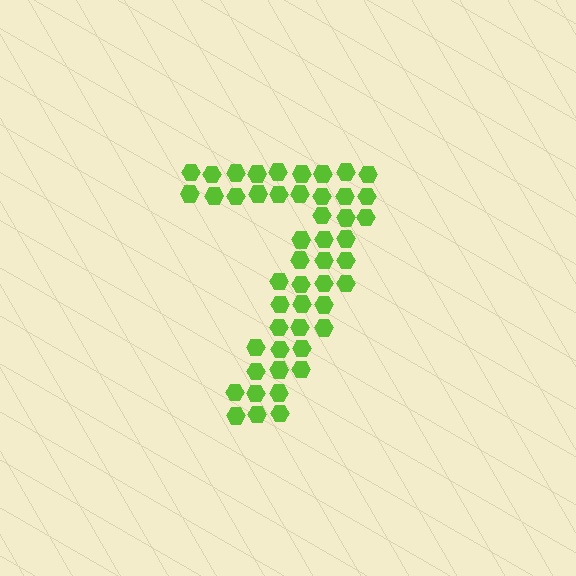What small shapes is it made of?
It is made of small hexagons.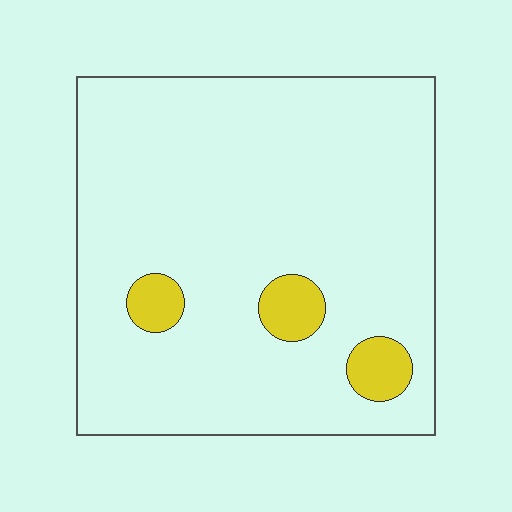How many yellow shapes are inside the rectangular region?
3.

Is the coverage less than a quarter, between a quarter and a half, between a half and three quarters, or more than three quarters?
Less than a quarter.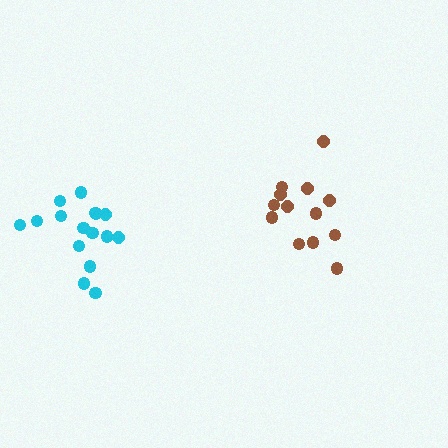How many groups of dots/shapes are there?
There are 2 groups.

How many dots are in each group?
Group 1: 16 dots, Group 2: 13 dots (29 total).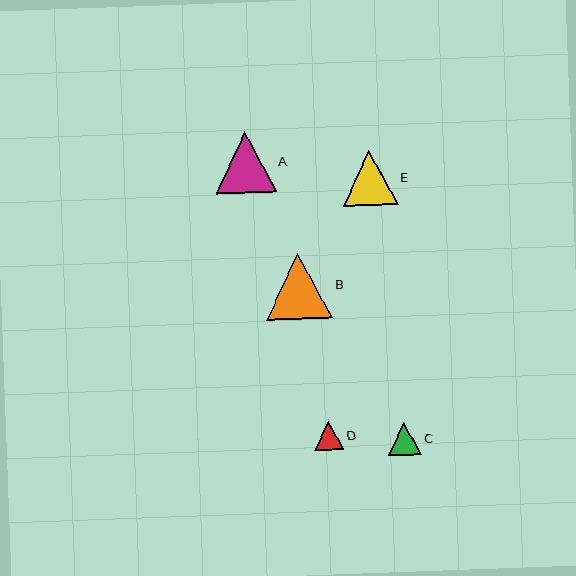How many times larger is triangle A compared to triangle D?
Triangle A is approximately 2.1 times the size of triangle D.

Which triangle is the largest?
Triangle B is the largest with a size of approximately 66 pixels.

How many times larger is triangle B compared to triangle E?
Triangle B is approximately 1.2 times the size of triangle E.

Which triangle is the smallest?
Triangle D is the smallest with a size of approximately 29 pixels.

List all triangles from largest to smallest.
From largest to smallest: B, A, E, C, D.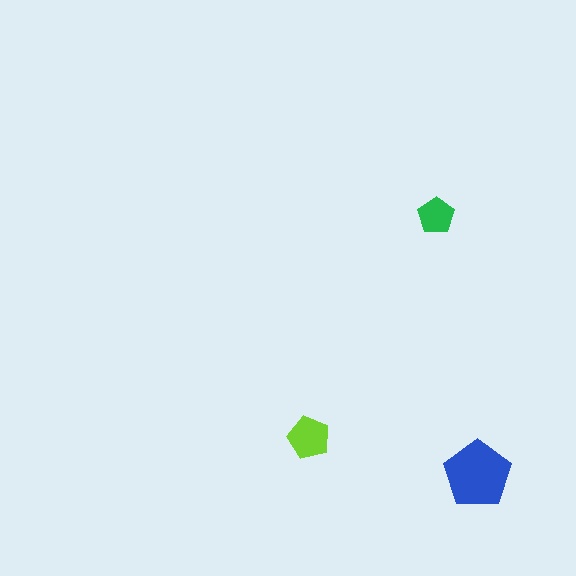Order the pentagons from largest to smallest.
the blue one, the lime one, the green one.